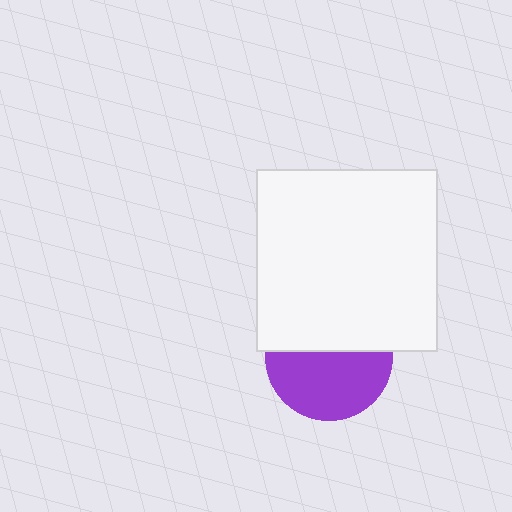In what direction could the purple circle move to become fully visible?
The purple circle could move down. That would shift it out from behind the white square entirely.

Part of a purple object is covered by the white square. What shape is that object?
It is a circle.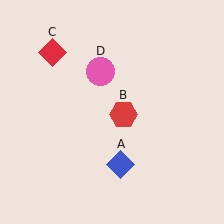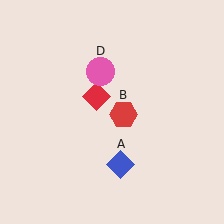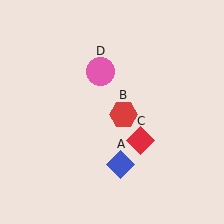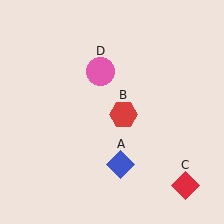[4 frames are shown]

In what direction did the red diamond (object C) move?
The red diamond (object C) moved down and to the right.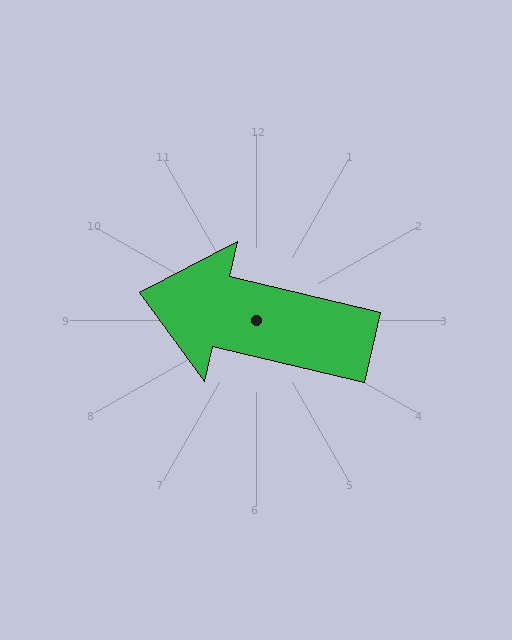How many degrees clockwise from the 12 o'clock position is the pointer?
Approximately 283 degrees.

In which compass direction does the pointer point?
West.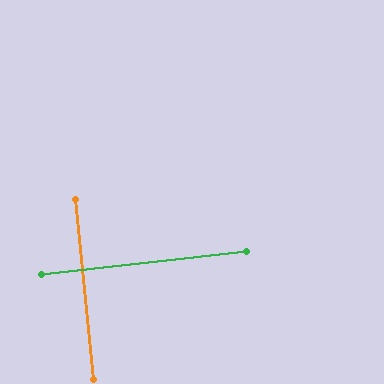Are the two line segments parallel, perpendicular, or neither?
Perpendicular — they meet at approximately 89°.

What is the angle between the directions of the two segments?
Approximately 89 degrees.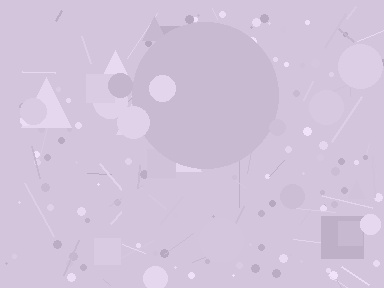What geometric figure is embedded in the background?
A circle is embedded in the background.